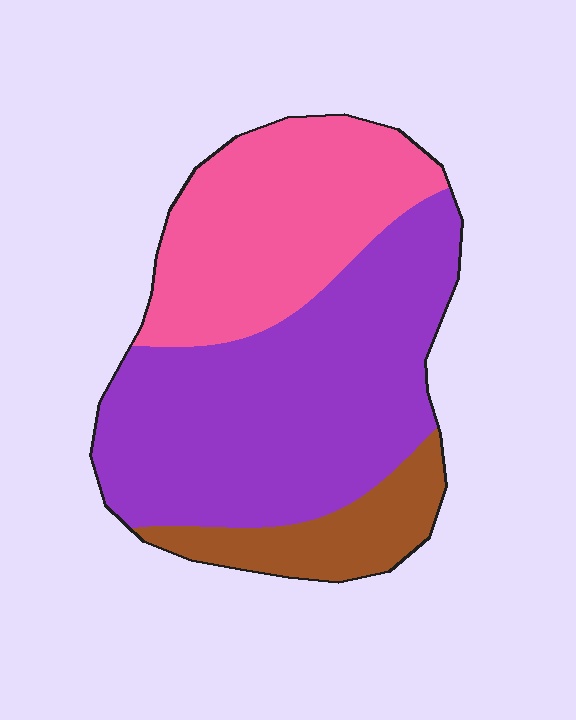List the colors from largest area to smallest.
From largest to smallest: purple, pink, brown.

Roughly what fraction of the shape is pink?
Pink covers roughly 35% of the shape.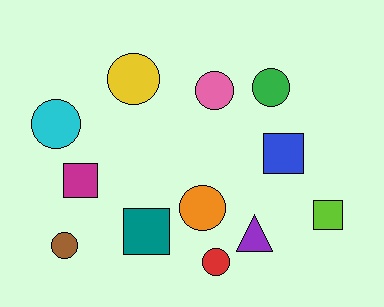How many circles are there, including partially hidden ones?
There are 7 circles.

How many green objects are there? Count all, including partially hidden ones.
There is 1 green object.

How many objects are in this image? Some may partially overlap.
There are 12 objects.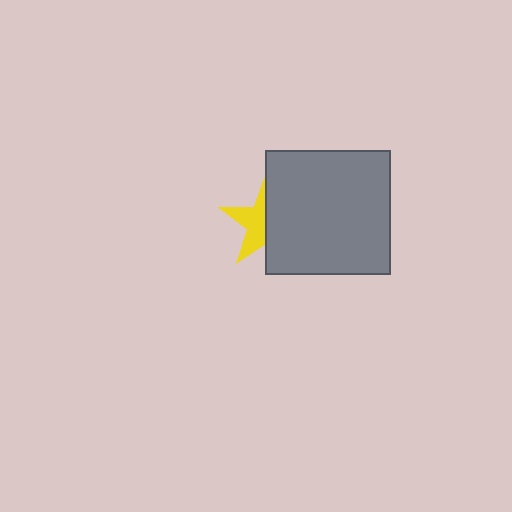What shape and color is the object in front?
The object in front is a gray square.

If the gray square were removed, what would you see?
You would see the complete yellow star.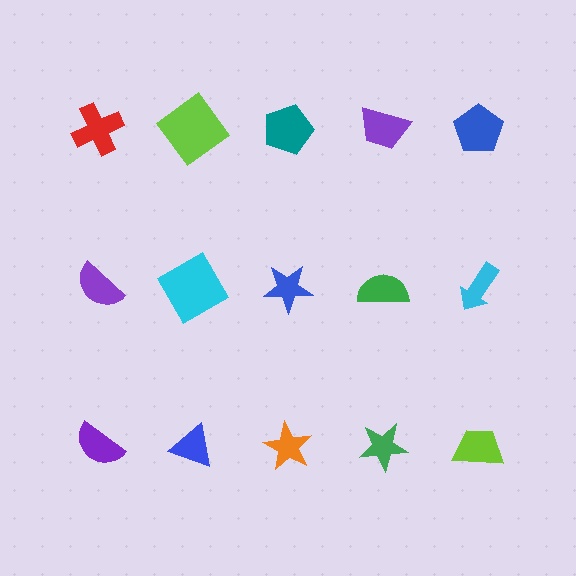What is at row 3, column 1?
A purple semicircle.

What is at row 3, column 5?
A lime trapezoid.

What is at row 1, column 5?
A blue pentagon.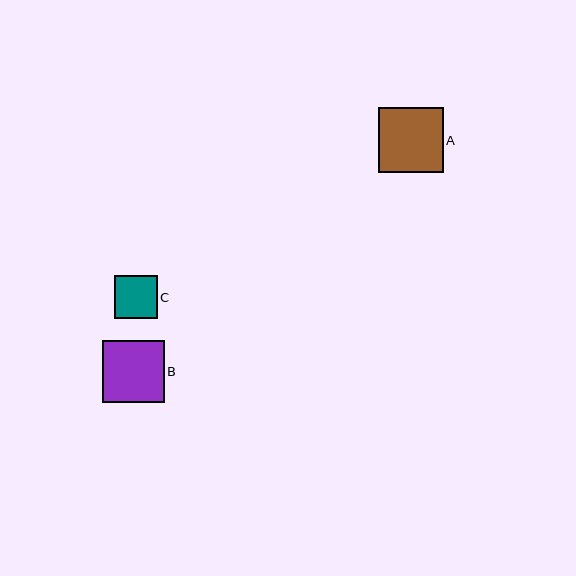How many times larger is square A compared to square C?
Square A is approximately 1.5 times the size of square C.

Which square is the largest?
Square A is the largest with a size of approximately 65 pixels.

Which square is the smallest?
Square C is the smallest with a size of approximately 43 pixels.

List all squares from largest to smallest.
From largest to smallest: A, B, C.